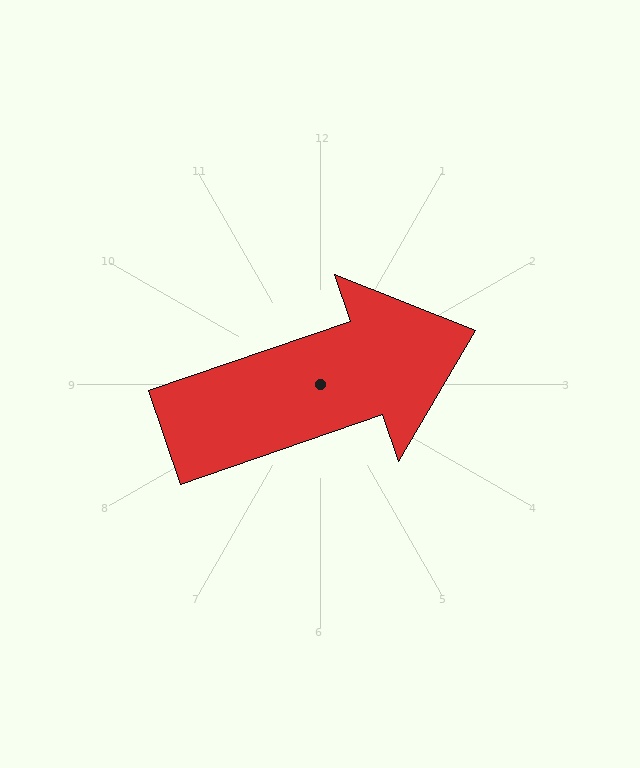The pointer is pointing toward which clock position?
Roughly 2 o'clock.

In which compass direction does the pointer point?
East.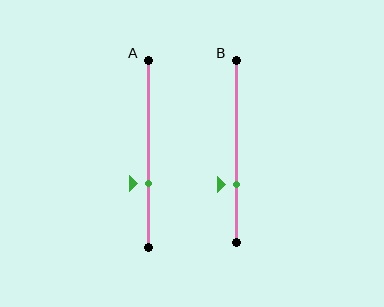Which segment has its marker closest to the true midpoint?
Segment A has its marker closest to the true midpoint.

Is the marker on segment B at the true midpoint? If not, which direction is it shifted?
No, the marker on segment B is shifted downward by about 18% of the segment length.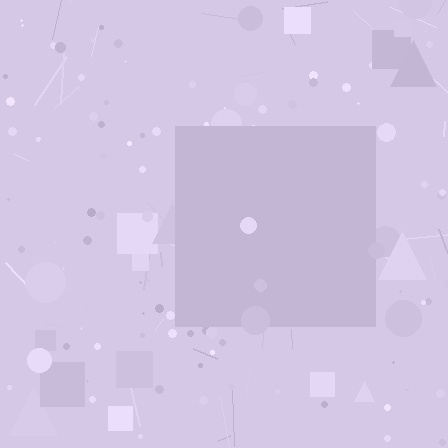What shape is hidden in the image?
A square is hidden in the image.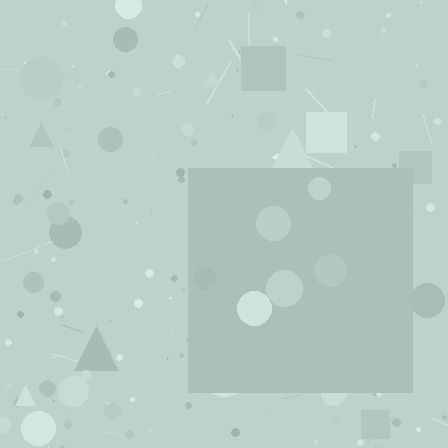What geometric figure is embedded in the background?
A square is embedded in the background.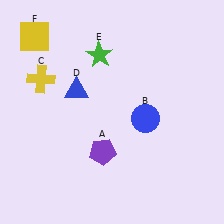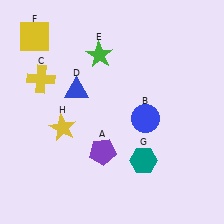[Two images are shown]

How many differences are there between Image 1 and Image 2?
There are 2 differences between the two images.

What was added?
A teal hexagon (G), a yellow star (H) were added in Image 2.